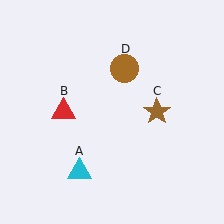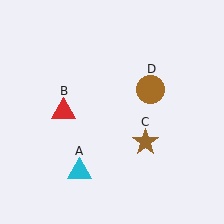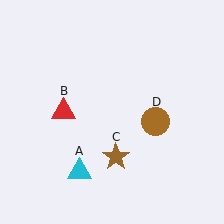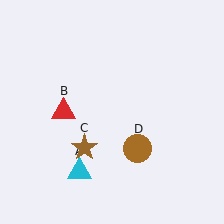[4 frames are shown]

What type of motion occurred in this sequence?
The brown star (object C), brown circle (object D) rotated clockwise around the center of the scene.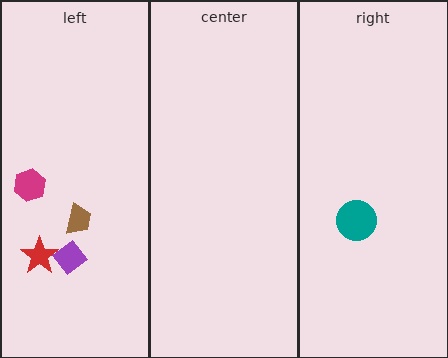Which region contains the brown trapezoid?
The left region.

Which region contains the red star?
The left region.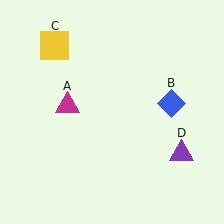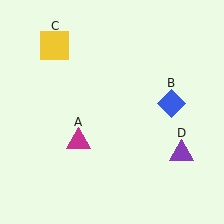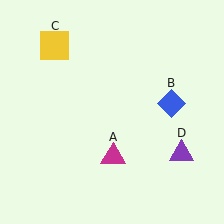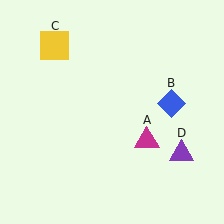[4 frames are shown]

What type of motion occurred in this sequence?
The magenta triangle (object A) rotated counterclockwise around the center of the scene.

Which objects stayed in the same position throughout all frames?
Blue diamond (object B) and yellow square (object C) and purple triangle (object D) remained stationary.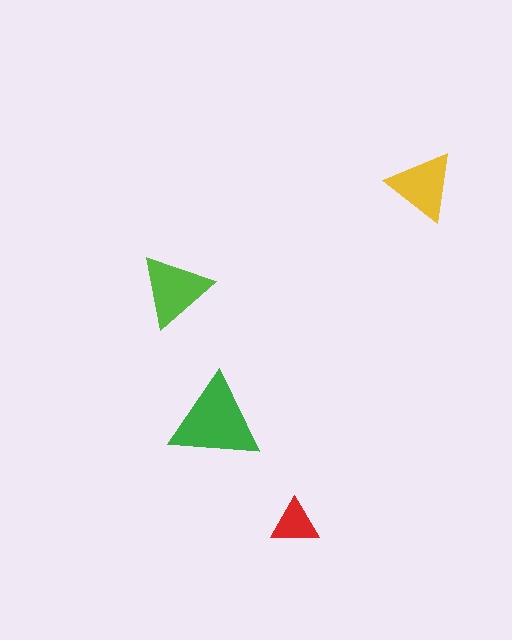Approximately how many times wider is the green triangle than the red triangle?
About 2 times wider.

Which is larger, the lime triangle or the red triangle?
The lime one.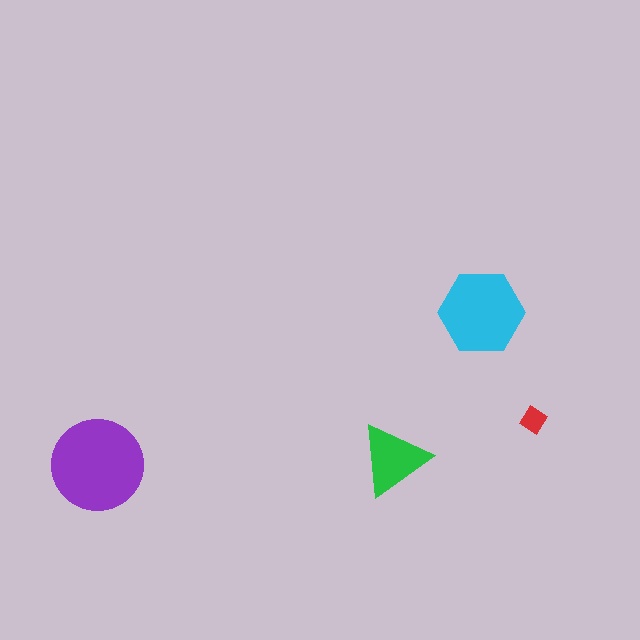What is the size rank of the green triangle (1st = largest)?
3rd.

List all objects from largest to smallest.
The purple circle, the cyan hexagon, the green triangle, the red diamond.